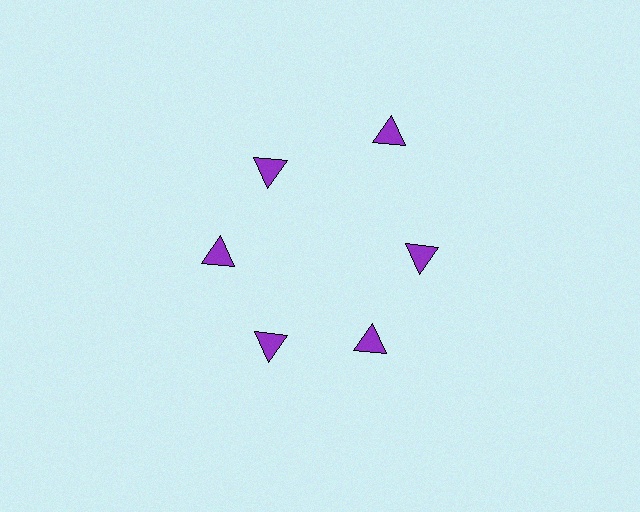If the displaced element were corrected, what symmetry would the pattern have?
It would have 6-fold rotational symmetry — the pattern would map onto itself every 60 degrees.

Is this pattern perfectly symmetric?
No. The 6 purple triangles are arranged in a ring, but one element near the 1 o'clock position is pushed outward from the center, breaking the 6-fold rotational symmetry.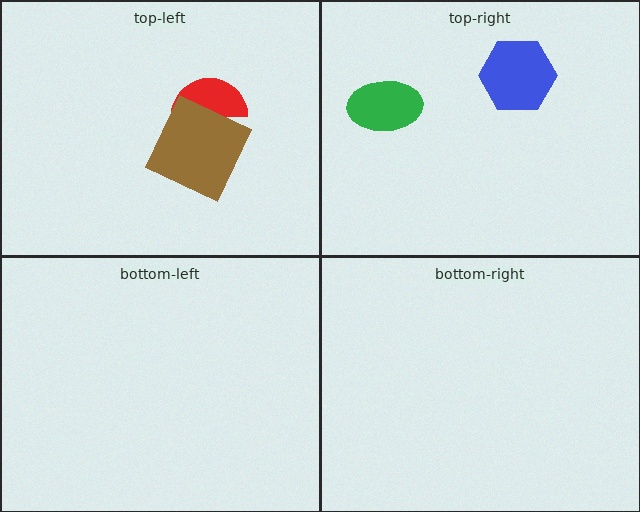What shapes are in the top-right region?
The blue hexagon, the green ellipse.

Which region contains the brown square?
The top-left region.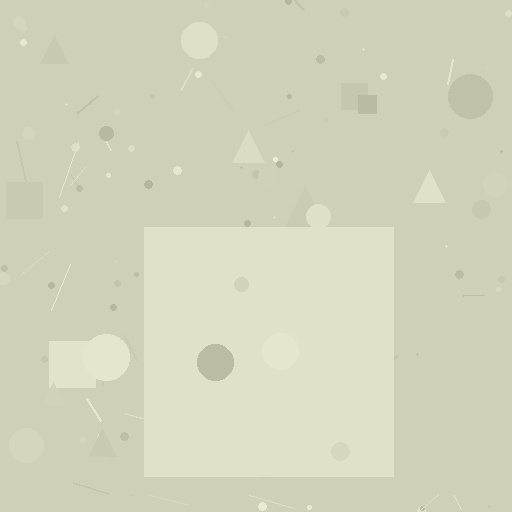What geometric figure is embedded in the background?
A square is embedded in the background.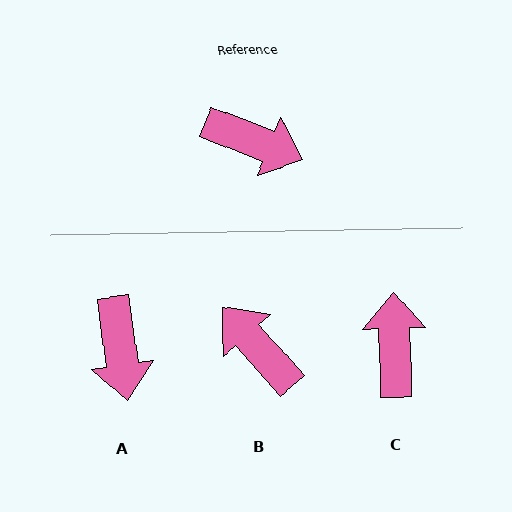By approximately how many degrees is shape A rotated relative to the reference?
Approximately 61 degrees clockwise.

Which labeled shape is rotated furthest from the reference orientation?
B, about 153 degrees away.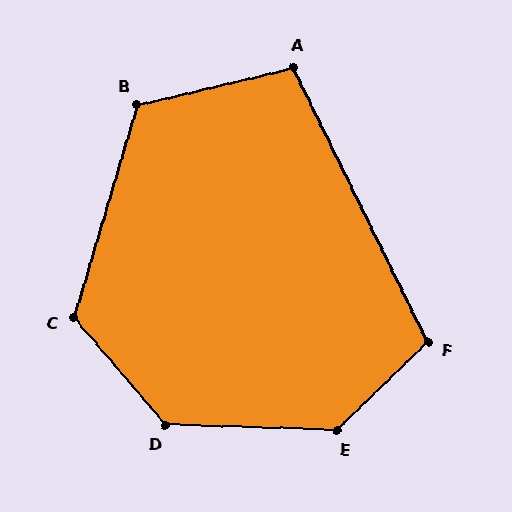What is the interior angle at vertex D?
Approximately 132 degrees (obtuse).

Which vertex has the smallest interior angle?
A, at approximately 103 degrees.